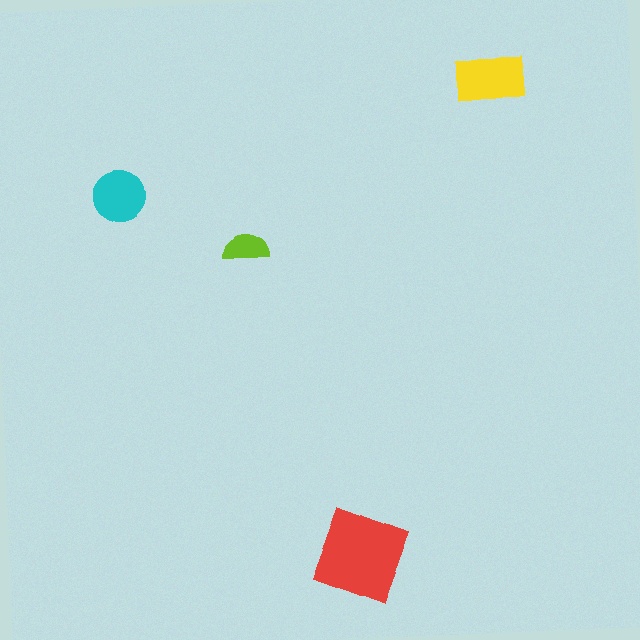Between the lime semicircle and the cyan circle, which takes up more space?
The cyan circle.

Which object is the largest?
The red diamond.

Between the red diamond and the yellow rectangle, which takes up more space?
The red diamond.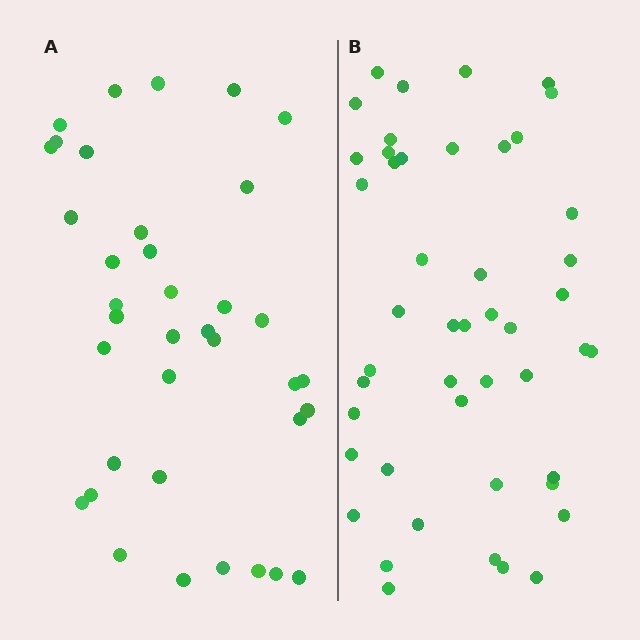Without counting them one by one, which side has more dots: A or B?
Region B (the right region) has more dots.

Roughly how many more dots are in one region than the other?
Region B has roughly 10 or so more dots than region A.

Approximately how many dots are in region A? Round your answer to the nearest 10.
About 40 dots. (The exact count is 37, which rounds to 40.)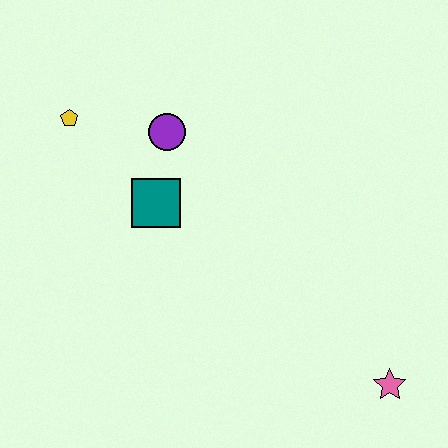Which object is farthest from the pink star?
The yellow pentagon is farthest from the pink star.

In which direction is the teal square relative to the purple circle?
The teal square is below the purple circle.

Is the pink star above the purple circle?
No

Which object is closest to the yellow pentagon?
The purple circle is closest to the yellow pentagon.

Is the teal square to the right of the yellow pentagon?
Yes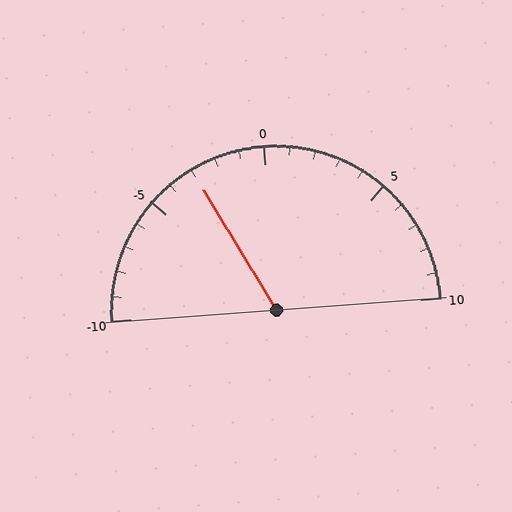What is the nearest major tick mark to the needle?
The nearest major tick mark is -5.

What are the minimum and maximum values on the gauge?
The gauge ranges from -10 to 10.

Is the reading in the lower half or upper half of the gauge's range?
The reading is in the lower half of the range (-10 to 10).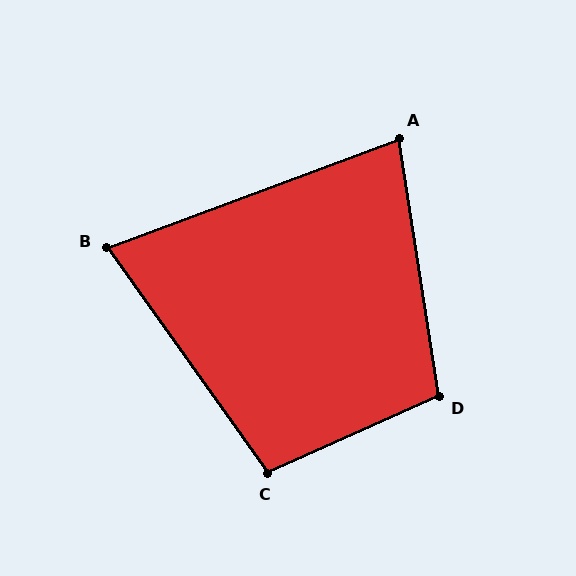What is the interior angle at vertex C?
Approximately 101 degrees (obtuse).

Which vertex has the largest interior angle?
D, at approximately 105 degrees.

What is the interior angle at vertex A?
Approximately 79 degrees (acute).